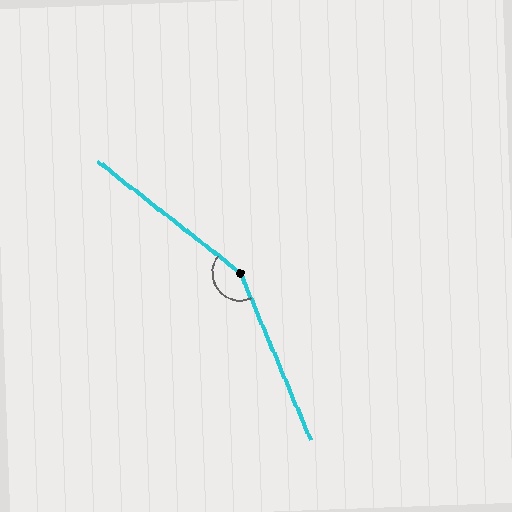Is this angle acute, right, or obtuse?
It is obtuse.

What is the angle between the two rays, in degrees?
Approximately 151 degrees.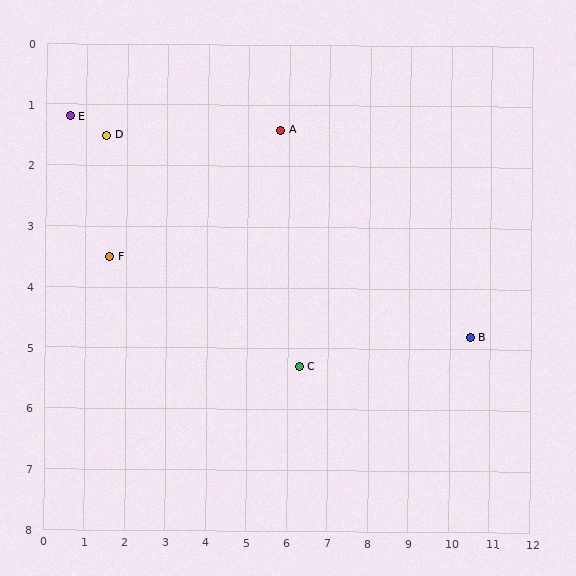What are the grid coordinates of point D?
Point D is at approximately (1.5, 1.5).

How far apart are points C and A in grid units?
Points C and A are about 3.9 grid units apart.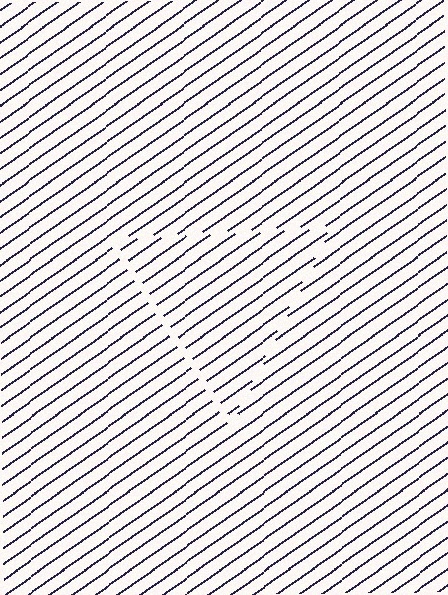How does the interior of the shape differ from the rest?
The interior of the shape contains the same grating, shifted by half a period — the contour is defined by the phase discontinuity where line-ends from the inner and outer gratings abut.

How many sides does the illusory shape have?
3 sides — the line-ends trace a triangle.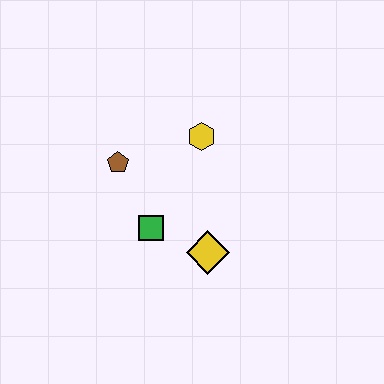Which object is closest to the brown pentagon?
The green square is closest to the brown pentagon.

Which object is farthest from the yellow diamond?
The brown pentagon is farthest from the yellow diamond.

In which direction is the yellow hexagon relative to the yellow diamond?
The yellow hexagon is above the yellow diamond.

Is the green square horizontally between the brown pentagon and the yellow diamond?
Yes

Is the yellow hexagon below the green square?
No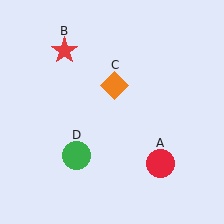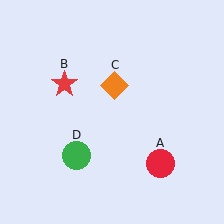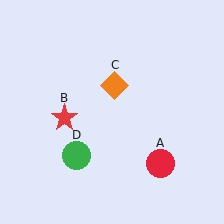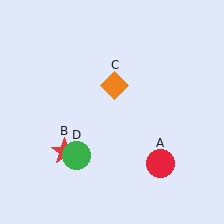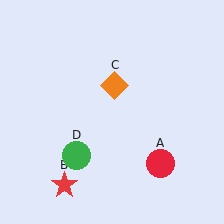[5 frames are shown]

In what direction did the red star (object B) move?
The red star (object B) moved down.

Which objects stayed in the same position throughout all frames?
Red circle (object A) and orange diamond (object C) and green circle (object D) remained stationary.